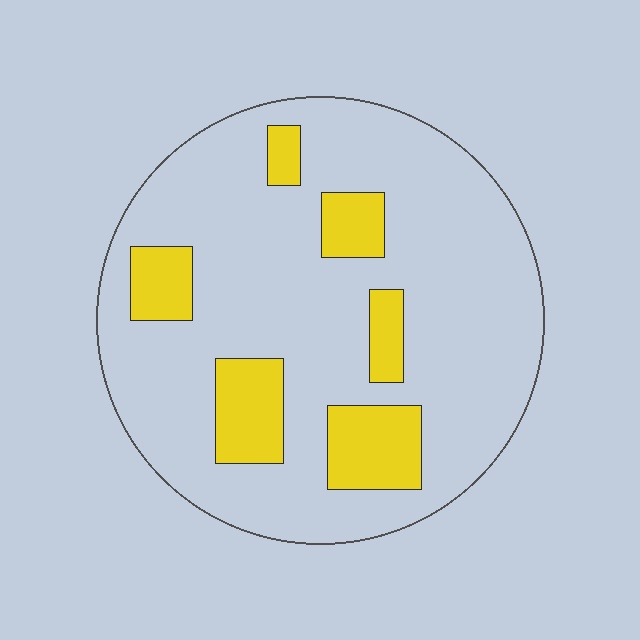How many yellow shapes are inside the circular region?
6.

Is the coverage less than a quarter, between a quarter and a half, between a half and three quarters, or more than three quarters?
Less than a quarter.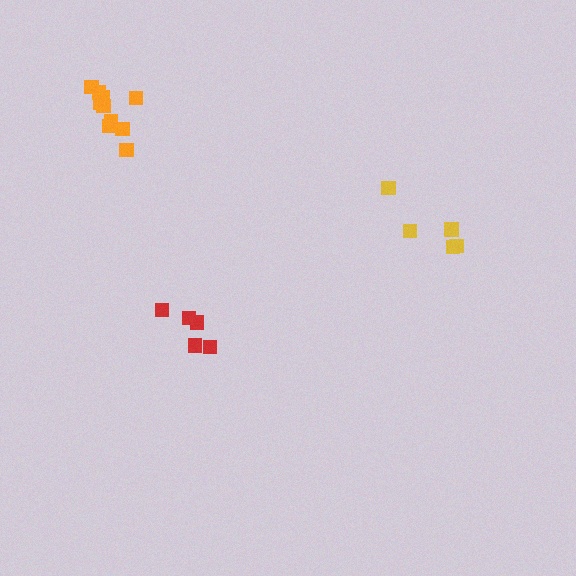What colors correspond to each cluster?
The clusters are colored: red, orange, yellow.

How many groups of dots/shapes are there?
There are 3 groups.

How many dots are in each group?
Group 1: 5 dots, Group 2: 10 dots, Group 3: 5 dots (20 total).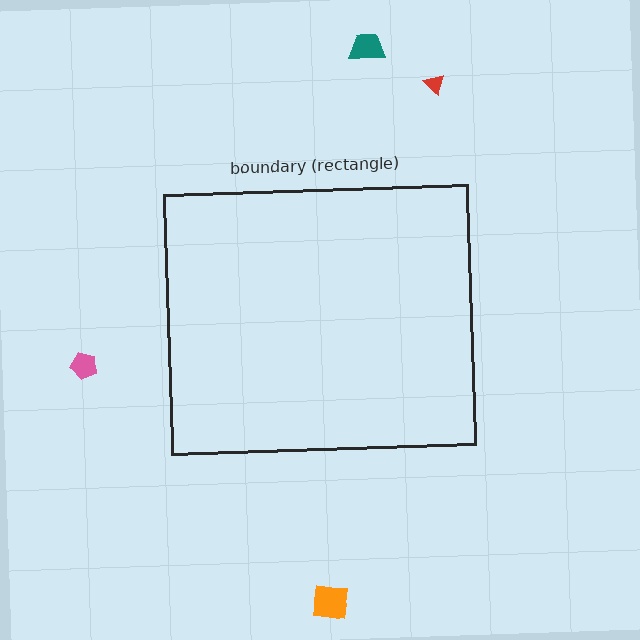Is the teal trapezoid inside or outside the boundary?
Outside.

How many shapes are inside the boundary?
0 inside, 4 outside.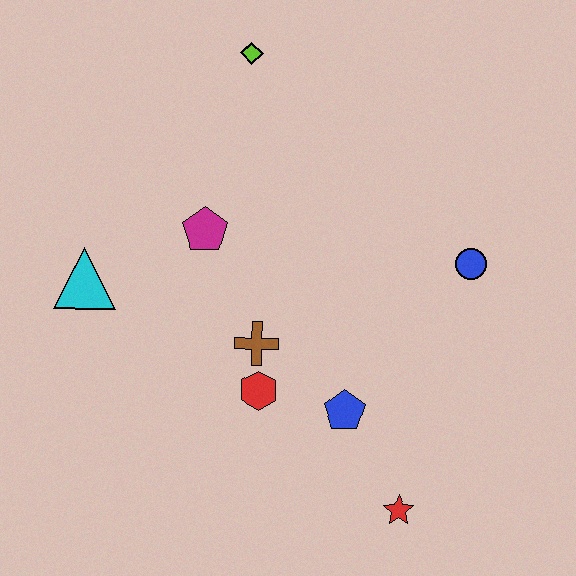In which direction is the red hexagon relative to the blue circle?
The red hexagon is to the left of the blue circle.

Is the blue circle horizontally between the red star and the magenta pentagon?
No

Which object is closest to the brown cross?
The red hexagon is closest to the brown cross.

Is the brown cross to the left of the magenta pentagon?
No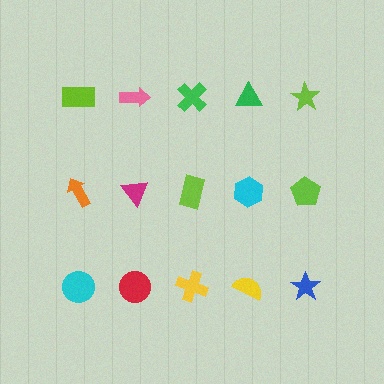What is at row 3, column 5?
A blue star.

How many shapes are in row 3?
5 shapes.